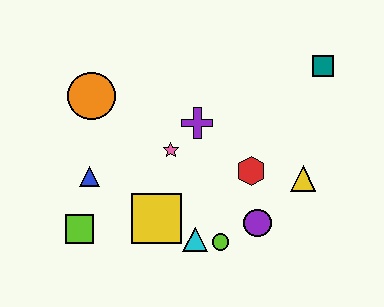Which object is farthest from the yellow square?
The teal square is farthest from the yellow square.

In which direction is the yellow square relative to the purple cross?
The yellow square is below the purple cross.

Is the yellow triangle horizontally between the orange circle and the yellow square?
No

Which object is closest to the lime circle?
The cyan triangle is closest to the lime circle.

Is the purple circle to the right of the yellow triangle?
No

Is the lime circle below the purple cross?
Yes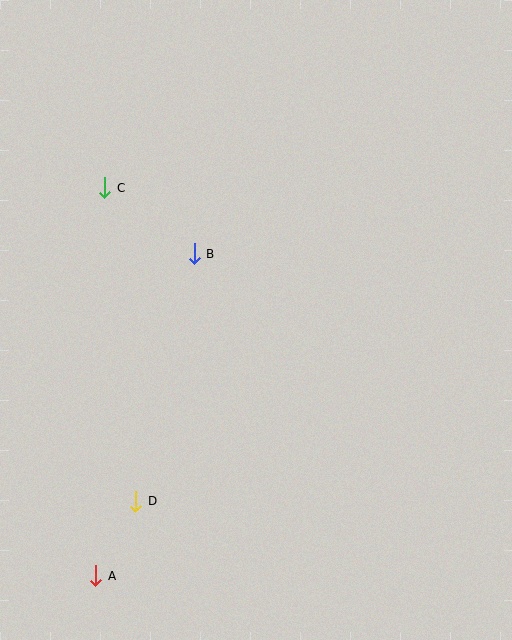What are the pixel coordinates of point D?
Point D is at (136, 501).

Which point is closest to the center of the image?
Point B at (194, 254) is closest to the center.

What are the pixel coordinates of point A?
Point A is at (96, 576).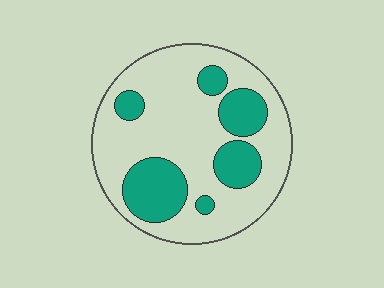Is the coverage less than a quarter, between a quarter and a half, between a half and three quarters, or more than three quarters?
Between a quarter and a half.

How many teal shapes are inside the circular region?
6.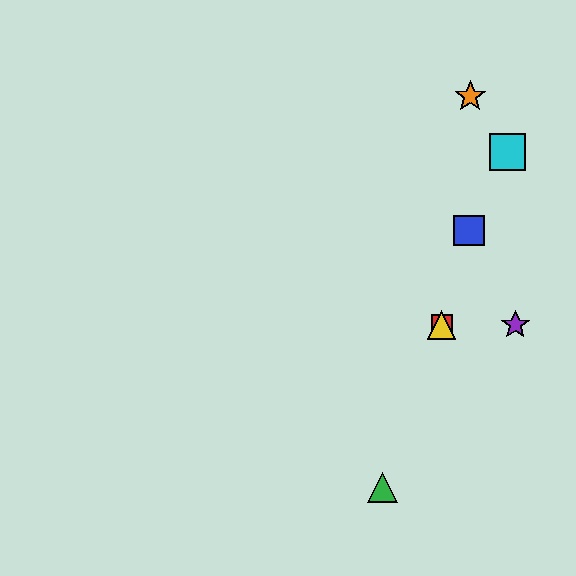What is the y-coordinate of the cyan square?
The cyan square is at y≈152.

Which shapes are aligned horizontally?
The red square, the yellow triangle, the purple star are aligned horizontally.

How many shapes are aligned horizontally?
3 shapes (the red square, the yellow triangle, the purple star) are aligned horizontally.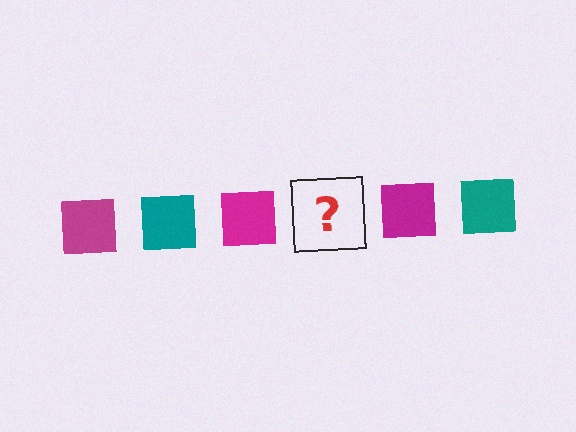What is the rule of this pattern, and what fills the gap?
The rule is that the pattern cycles through magenta, teal squares. The gap should be filled with a teal square.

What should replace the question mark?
The question mark should be replaced with a teal square.